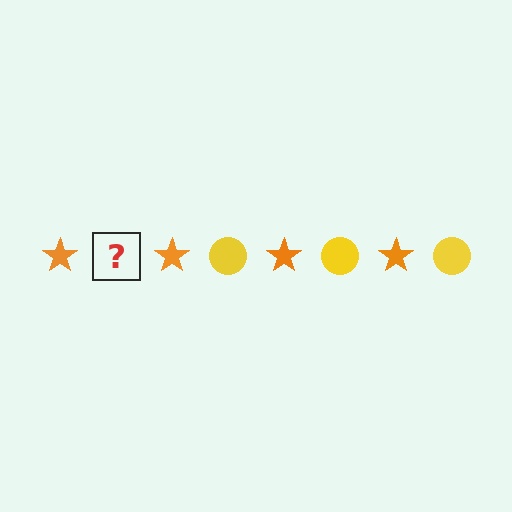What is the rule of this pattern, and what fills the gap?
The rule is that the pattern alternates between orange star and yellow circle. The gap should be filled with a yellow circle.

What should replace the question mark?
The question mark should be replaced with a yellow circle.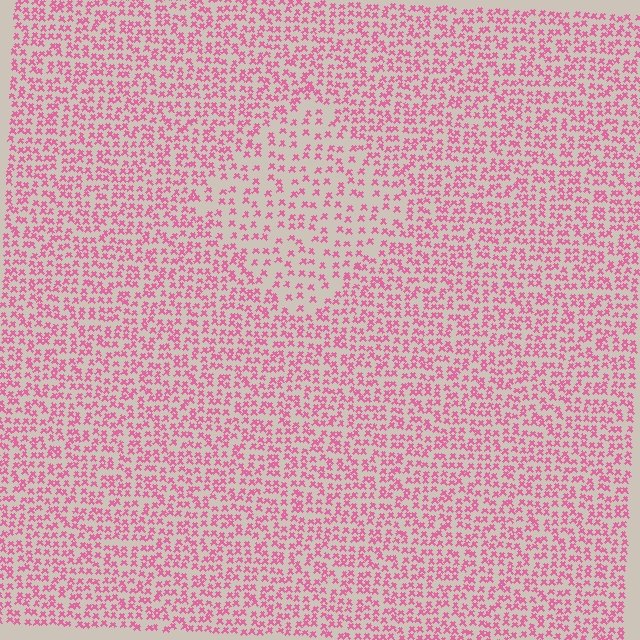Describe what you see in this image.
The image contains small pink elements arranged at two different densities. A diamond-shaped region is visible where the elements are less densely packed than the surrounding area.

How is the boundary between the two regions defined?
The boundary is defined by a change in element density (approximately 1.8x ratio). All elements are the same color, size, and shape.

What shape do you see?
I see a diamond.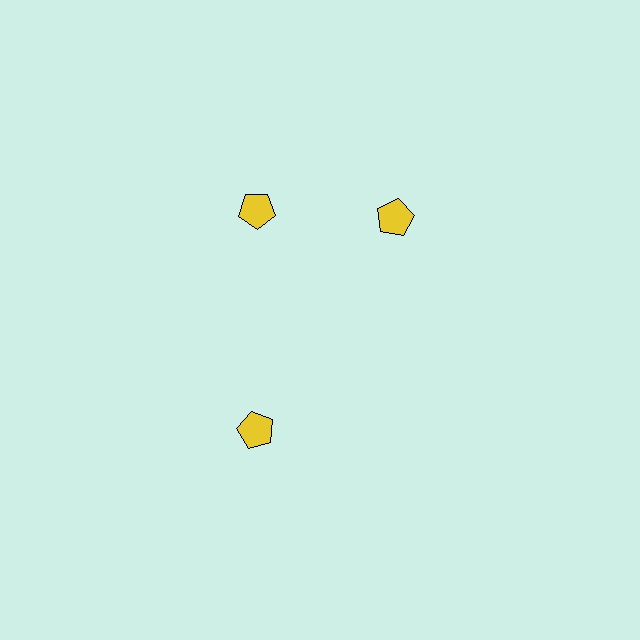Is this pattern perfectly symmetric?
No. The 3 yellow pentagons are arranged in a ring, but one element near the 3 o'clock position is rotated out of alignment along the ring, breaking the 3-fold rotational symmetry.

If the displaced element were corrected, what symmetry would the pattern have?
It would have 3-fold rotational symmetry — the pattern would map onto itself every 120 degrees.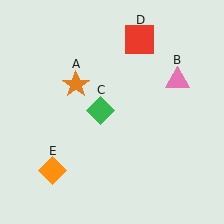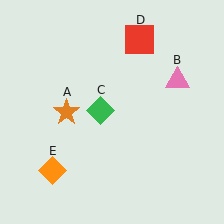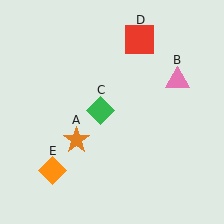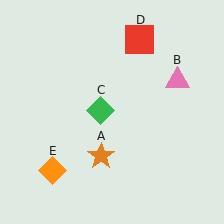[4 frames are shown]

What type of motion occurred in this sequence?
The orange star (object A) rotated counterclockwise around the center of the scene.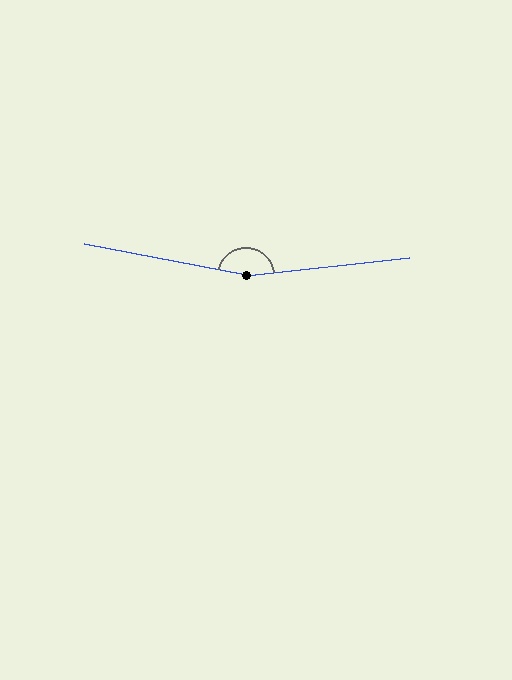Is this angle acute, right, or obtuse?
It is obtuse.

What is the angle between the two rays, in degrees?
Approximately 163 degrees.